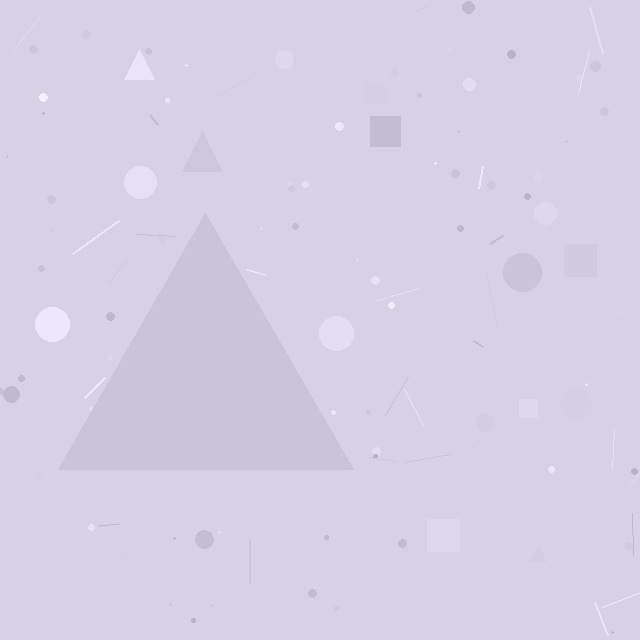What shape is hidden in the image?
A triangle is hidden in the image.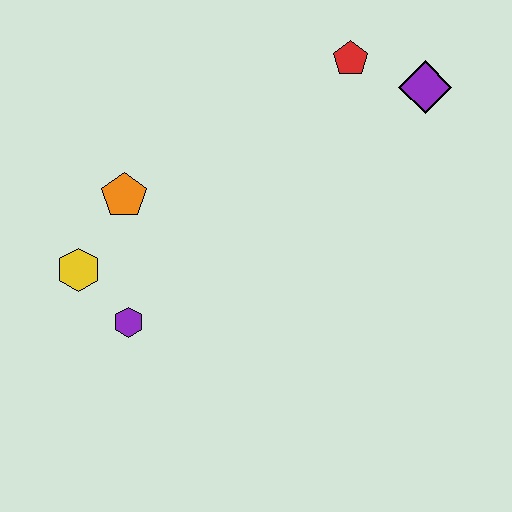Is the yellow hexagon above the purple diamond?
No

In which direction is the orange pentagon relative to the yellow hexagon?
The orange pentagon is above the yellow hexagon.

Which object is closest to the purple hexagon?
The yellow hexagon is closest to the purple hexagon.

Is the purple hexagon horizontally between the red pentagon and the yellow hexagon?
Yes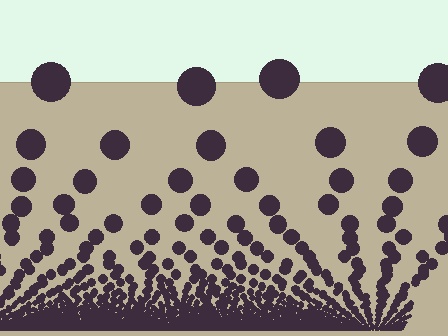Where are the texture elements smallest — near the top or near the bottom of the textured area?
Near the bottom.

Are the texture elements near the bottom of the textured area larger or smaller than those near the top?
Smaller. The gradient is inverted — elements near the bottom are smaller and denser.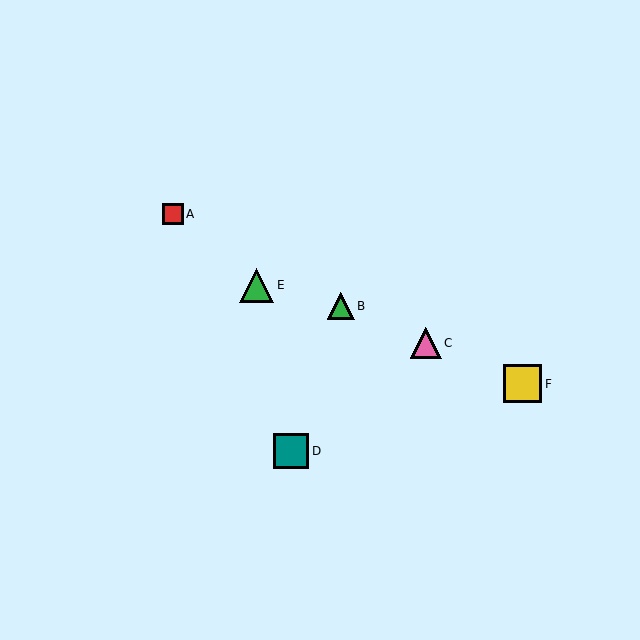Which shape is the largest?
The yellow square (labeled F) is the largest.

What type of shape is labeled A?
Shape A is a red square.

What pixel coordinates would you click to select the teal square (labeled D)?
Click at (291, 451) to select the teal square D.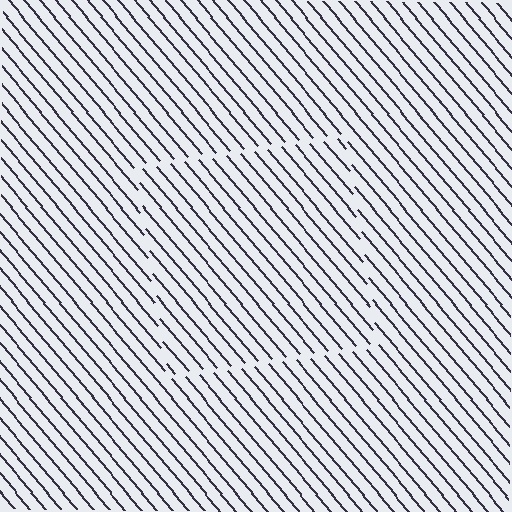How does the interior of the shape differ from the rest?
The interior of the shape contains the same grating, shifted by half a period — the contour is defined by the phase discontinuity where line-ends from the inner and outer gratings abut.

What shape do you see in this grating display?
An illusory square. The interior of the shape contains the same grating, shifted by half a period — the contour is defined by the phase discontinuity where line-ends from the inner and outer gratings abut.